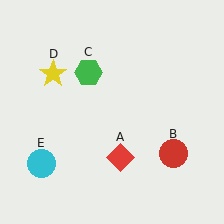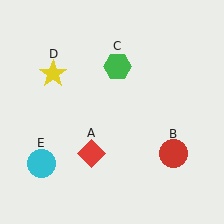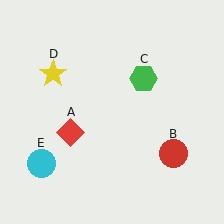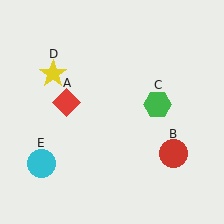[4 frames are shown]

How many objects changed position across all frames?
2 objects changed position: red diamond (object A), green hexagon (object C).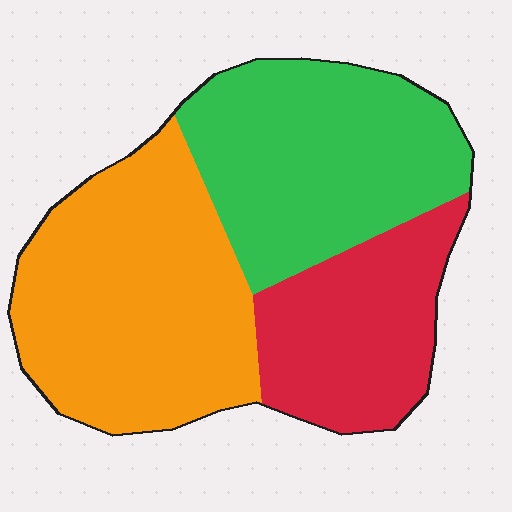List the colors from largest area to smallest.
From largest to smallest: orange, green, red.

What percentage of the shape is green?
Green covers roughly 35% of the shape.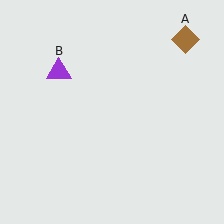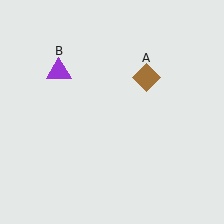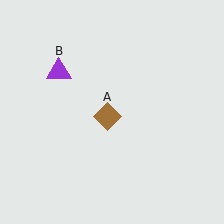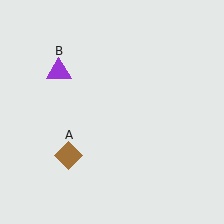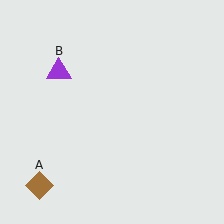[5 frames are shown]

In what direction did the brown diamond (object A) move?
The brown diamond (object A) moved down and to the left.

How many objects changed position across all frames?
1 object changed position: brown diamond (object A).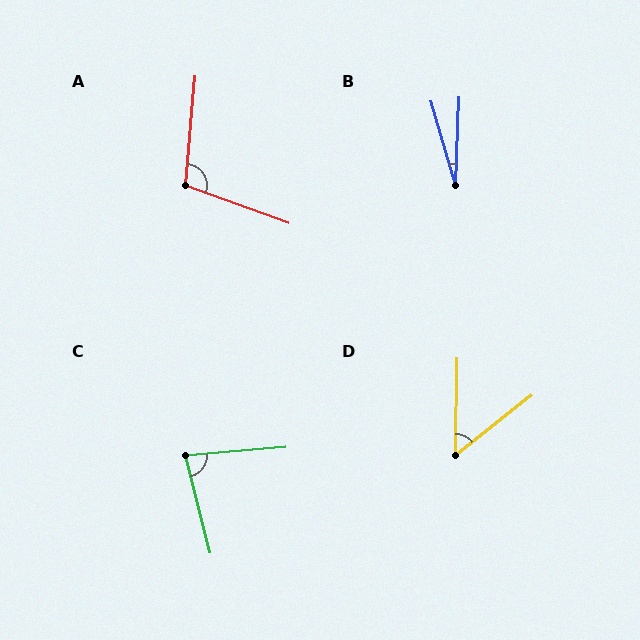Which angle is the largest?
A, at approximately 105 degrees.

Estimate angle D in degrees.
Approximately 51 degrees.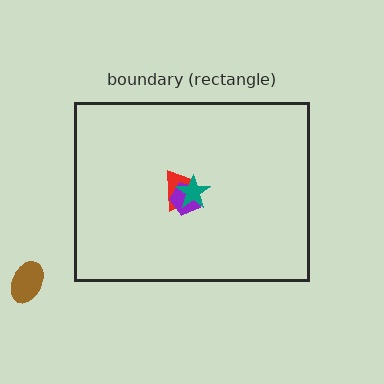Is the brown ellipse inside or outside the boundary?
Outside.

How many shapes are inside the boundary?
3 inside, 1 outside.